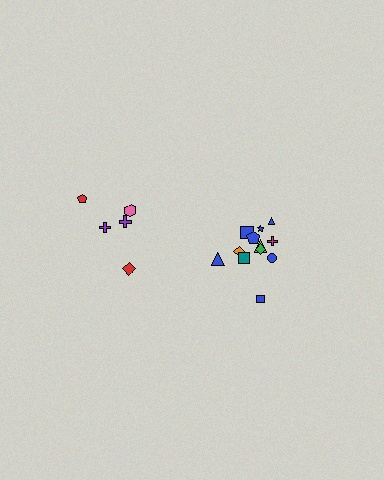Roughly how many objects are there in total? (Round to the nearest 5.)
Roughly 15 objects in total.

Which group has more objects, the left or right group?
The right group.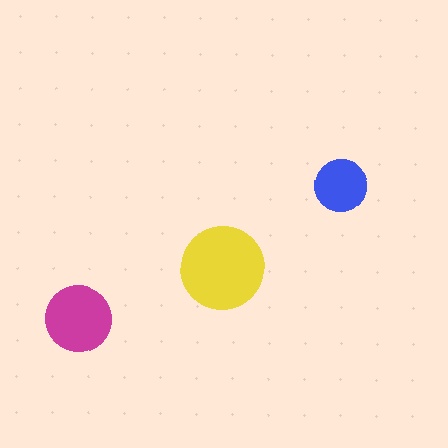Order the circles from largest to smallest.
the yellow one, the magenta one, the blue one.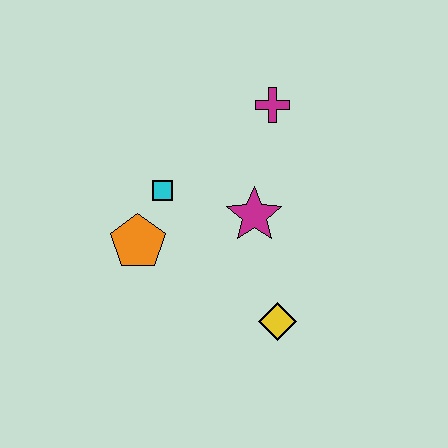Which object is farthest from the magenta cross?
The yellow diamond is farthest from the magenta cross.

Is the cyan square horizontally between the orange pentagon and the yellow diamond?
Yes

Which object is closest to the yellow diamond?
The magenta star is closest to the yellow diamond.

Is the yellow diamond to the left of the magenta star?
No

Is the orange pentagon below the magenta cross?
Yes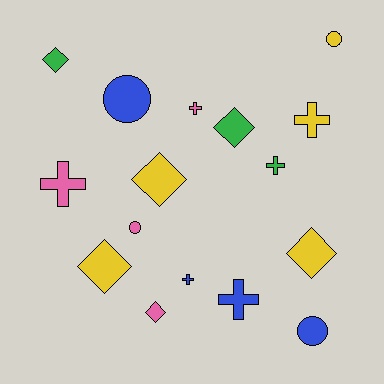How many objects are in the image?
There are 16 objects.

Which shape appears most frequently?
Diamond, with 6 objects.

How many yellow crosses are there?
There is 1 yellow cross.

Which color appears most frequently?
Yellow, with 5 objects.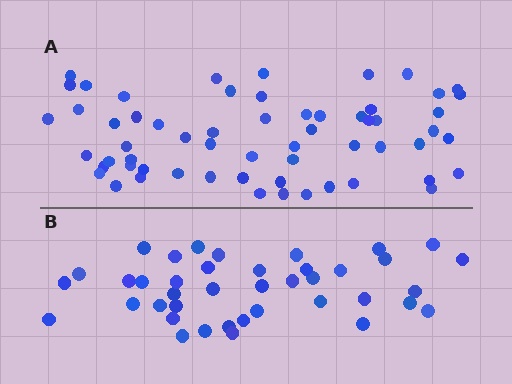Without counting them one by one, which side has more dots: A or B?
Region A (the top region) has more dots.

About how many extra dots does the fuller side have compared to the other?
Region A has approximately 20 more dots than region B.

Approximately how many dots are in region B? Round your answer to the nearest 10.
About 40 dots.